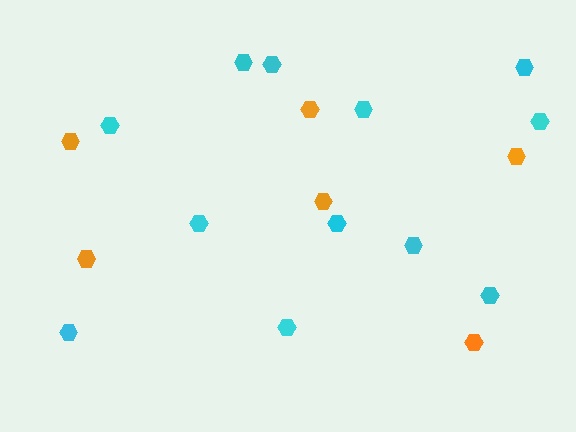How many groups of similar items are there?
There are 2 groups: one group of cyan hexagons (12) and one group of orange hexagons (6).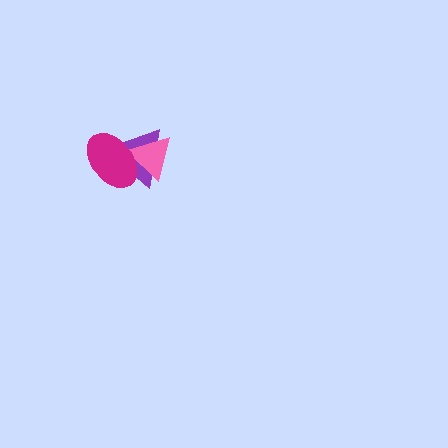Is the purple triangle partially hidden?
Yes, it is partially covered by another shape.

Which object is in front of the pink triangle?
The magenta ellipse is in front of the pink triangle.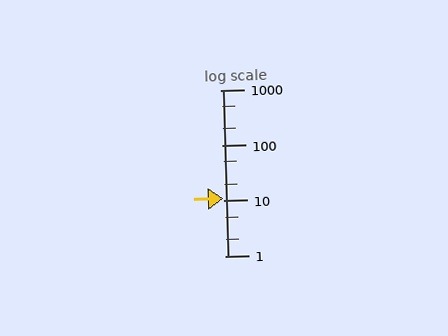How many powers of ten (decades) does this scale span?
The scale spans 3 decades, from 1 to 1000.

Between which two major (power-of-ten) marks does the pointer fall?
The pointer is between 10 and 100.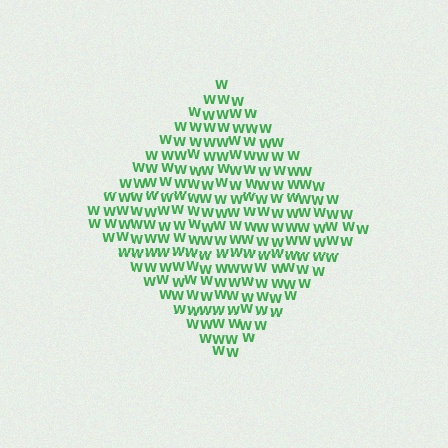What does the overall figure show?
The overall figure shows a diamond.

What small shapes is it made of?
It is made of small letter W's.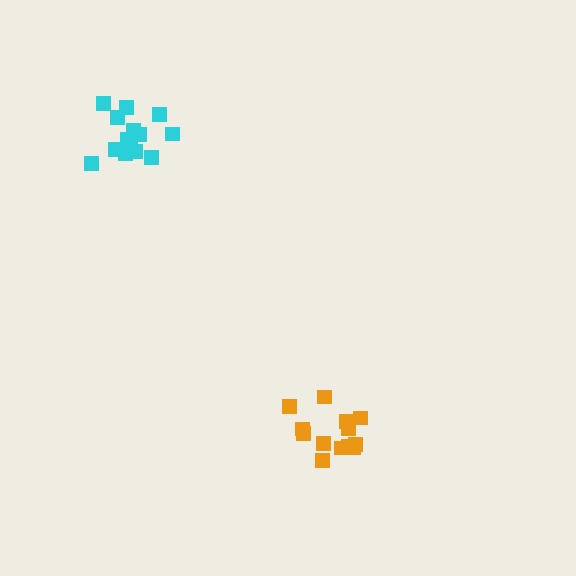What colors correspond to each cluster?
The clusters are colored: cyan, orange.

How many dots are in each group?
Group 1: 14 dots, Group 2: 13 dots (27 total).